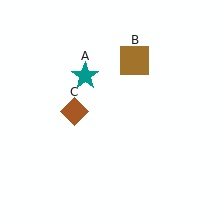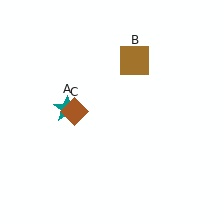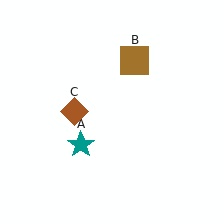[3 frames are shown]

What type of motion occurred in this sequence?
The teal star (object A) rotated counterclockwise around the center of the scene.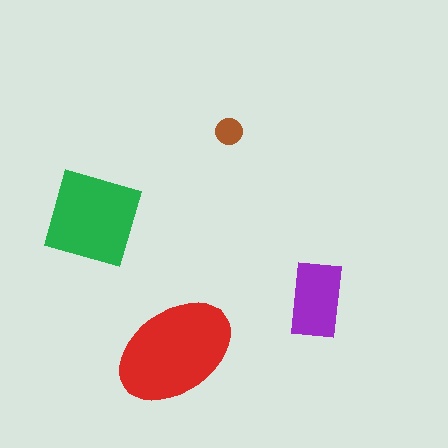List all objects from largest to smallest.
The red ellipse, the green diamond, the purple rectangle, the brown circle.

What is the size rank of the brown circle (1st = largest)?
4th.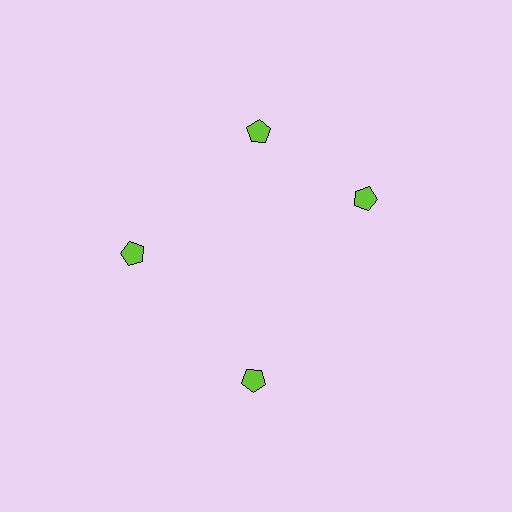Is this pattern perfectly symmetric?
No. The 4 lime pentagons are arranged in a ring, but one element near the 3 o'clock position is rotated out of alignment along the ring, breaking the 4-fold rotational symmetry.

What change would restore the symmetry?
The symmetry would be restored by rotating it back into even spacing with its neighbors so that all 4 pentagons sit at equal angles and equal distance from the center.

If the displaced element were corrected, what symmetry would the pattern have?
It would have 4-fold rotational symmetry — the pattern would map onto itself every 90 degrees.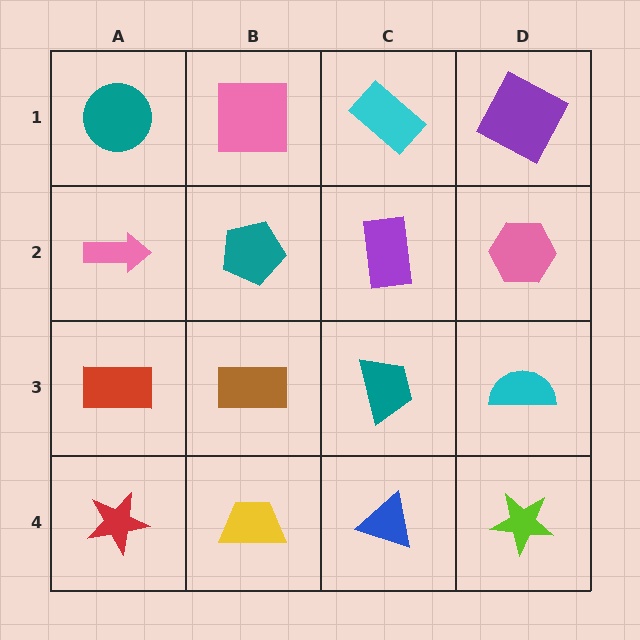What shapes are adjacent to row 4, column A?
A red rectangle (row 3, column A), a yellow trapezoid (row 4, column B).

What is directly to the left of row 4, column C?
A yellow trapezoid.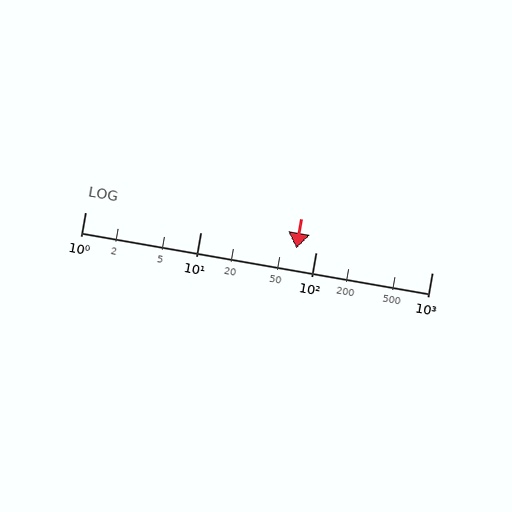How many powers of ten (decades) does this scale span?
The scale spans 3 decades, from 1 to 1000.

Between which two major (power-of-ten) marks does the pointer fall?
The pointer is between 10 and 100.